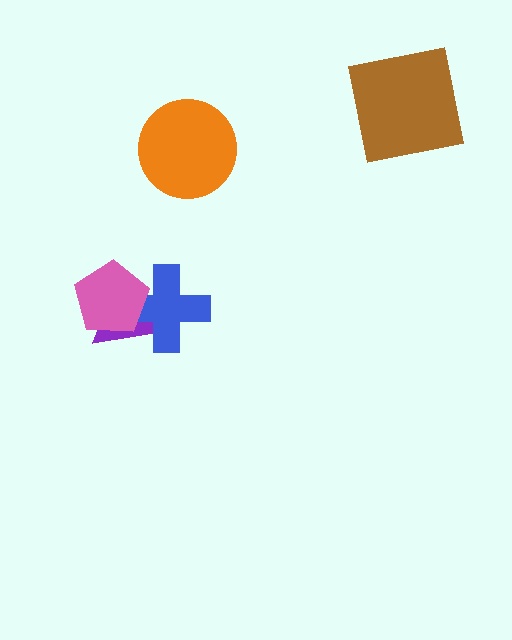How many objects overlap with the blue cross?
2 objects overlap with the blue cross.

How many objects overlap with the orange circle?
0 objects overlap with the orange circle.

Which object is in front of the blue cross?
The pink pentagon is in front of the blue cross.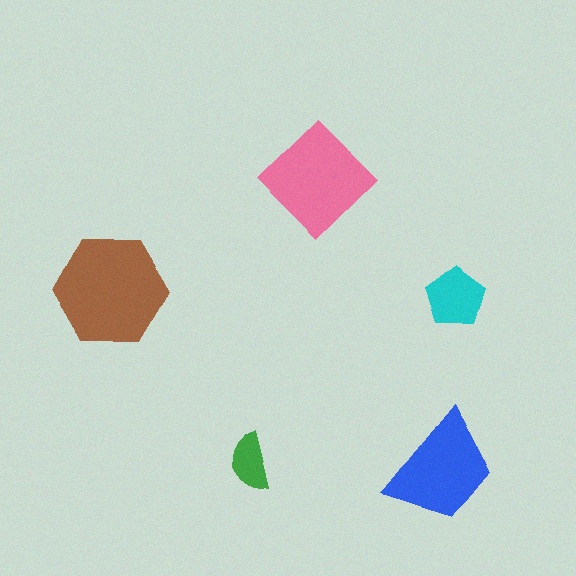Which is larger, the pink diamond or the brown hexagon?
The brown hexagon.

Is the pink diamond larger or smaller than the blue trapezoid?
Larger.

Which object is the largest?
The brown hexagon.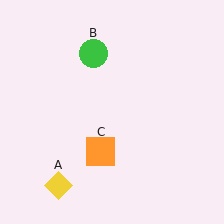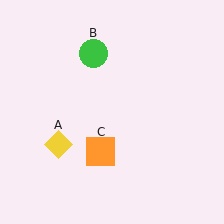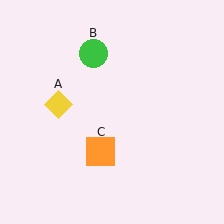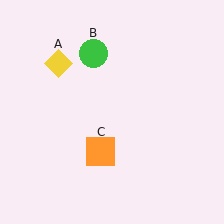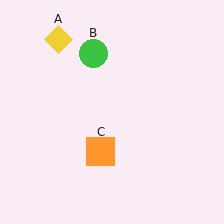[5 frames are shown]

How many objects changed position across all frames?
1 object changed position: yellow diamond (object A).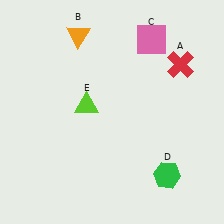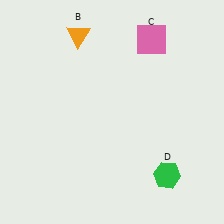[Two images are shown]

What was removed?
The lime triangle (E), the red cross (A) were removed in Image 2.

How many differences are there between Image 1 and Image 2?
There are 2 differences between the two images.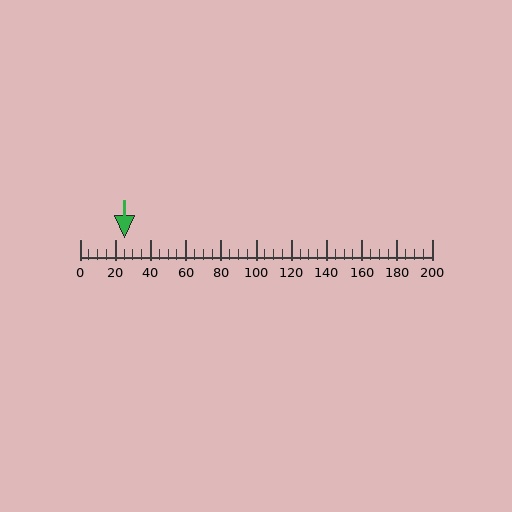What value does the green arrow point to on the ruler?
The green arrow points to approximately 25.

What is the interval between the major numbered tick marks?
The major tick marks are spaced 20 units apart.